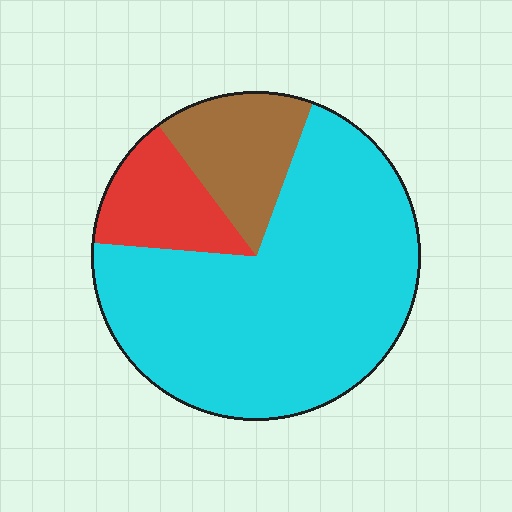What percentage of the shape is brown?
Brown covers 16% of the shape.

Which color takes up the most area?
Cyan, at roughly 70%.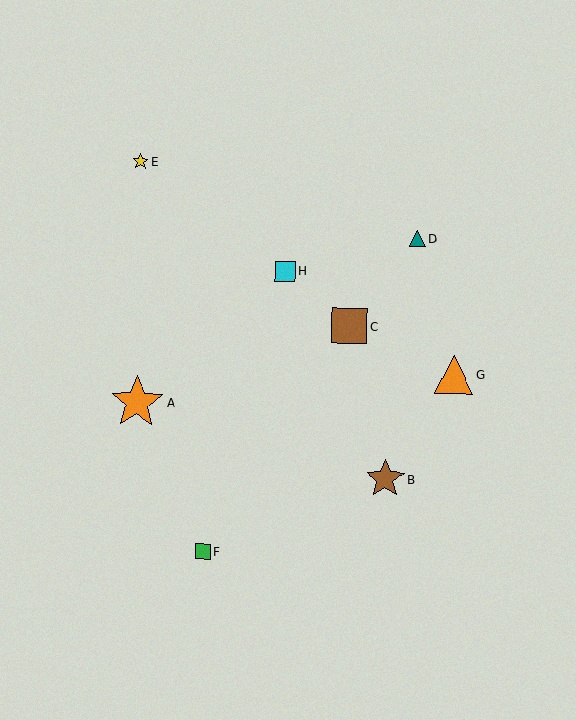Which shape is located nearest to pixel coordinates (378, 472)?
The brown star (labeled B) at (385, 479) is nearest to that location.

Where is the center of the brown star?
The center of the brown star is at (385, 479).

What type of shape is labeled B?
Shape B is a brown star.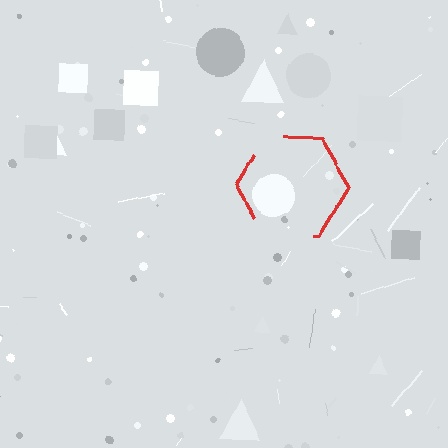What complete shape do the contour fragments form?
The contour fragments form a hexagon.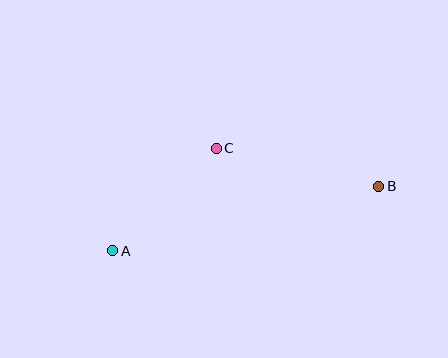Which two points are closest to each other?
Points A and C are closest to each other.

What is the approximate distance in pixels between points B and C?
The distance between B and C is approximately 166 pixels.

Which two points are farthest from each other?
Points A and B are farthest from each other.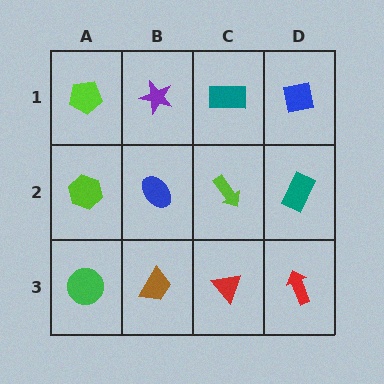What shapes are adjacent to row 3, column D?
A teal rectangle (row 2, column D), a red triangle (row 3, column C).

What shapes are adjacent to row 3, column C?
A lime arrow (row 2, column C), a brown trapezoid (row 3, column B), a red arrow (row 3, column D).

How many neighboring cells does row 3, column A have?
2.